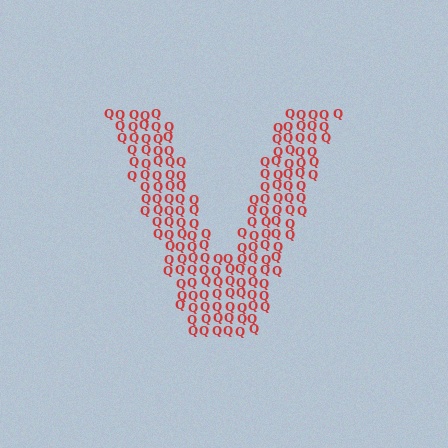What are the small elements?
The small elements are letter Q's.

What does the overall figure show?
The overall figure shows the letter V.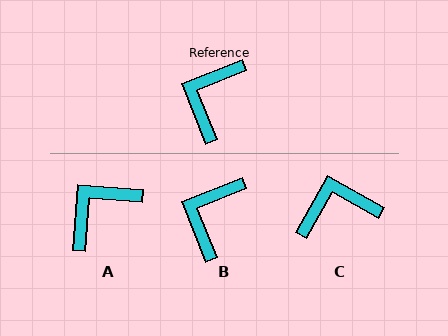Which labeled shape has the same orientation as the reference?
B.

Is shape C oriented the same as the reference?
No, it is off by about 52 degrees.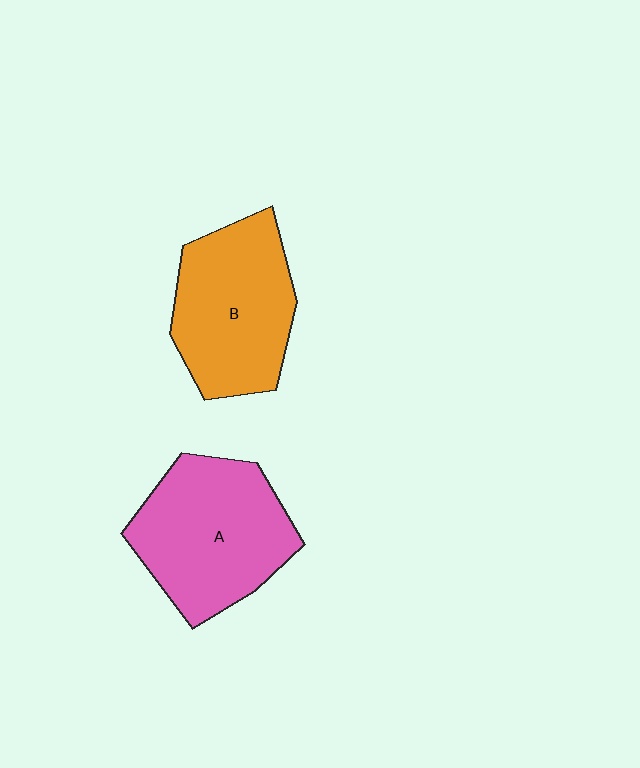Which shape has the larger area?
Shape A (pink).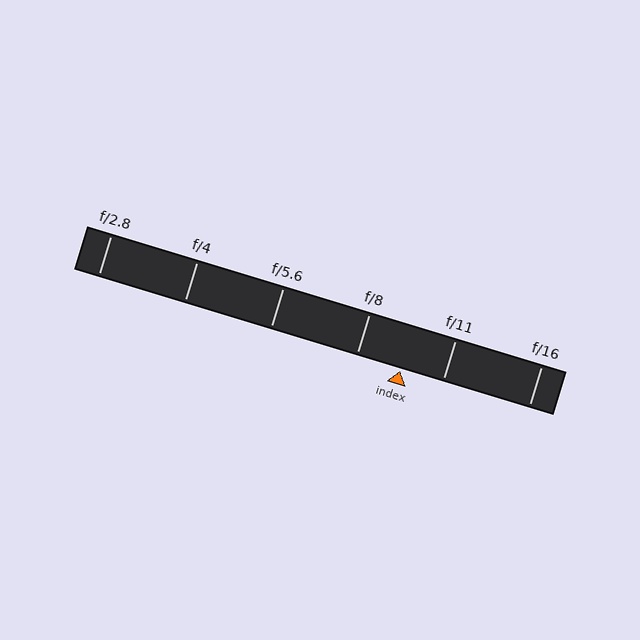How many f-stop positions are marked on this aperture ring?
There are 6 f-stop positions marked.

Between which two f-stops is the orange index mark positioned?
The index mark is between f/8 and f/11.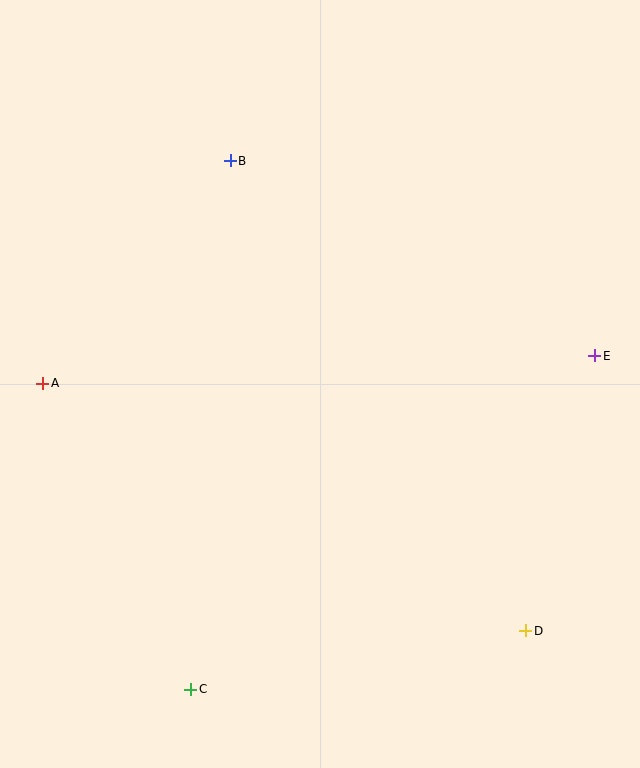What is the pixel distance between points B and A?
The distance between B and A is 291 pixels.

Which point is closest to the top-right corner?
Point E is closest to the top-right corner.